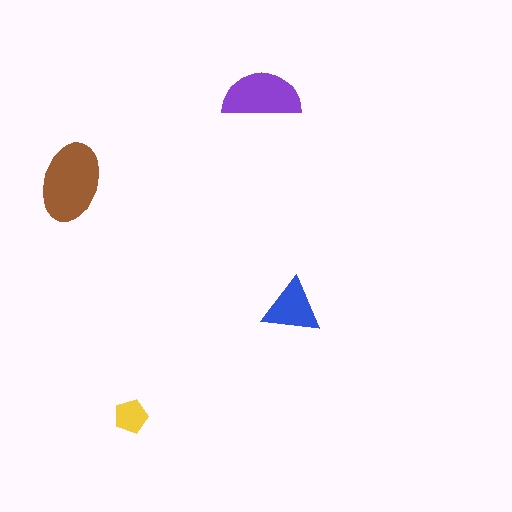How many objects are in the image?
There are 4 objects in the image.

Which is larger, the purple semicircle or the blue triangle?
The purple semicircle.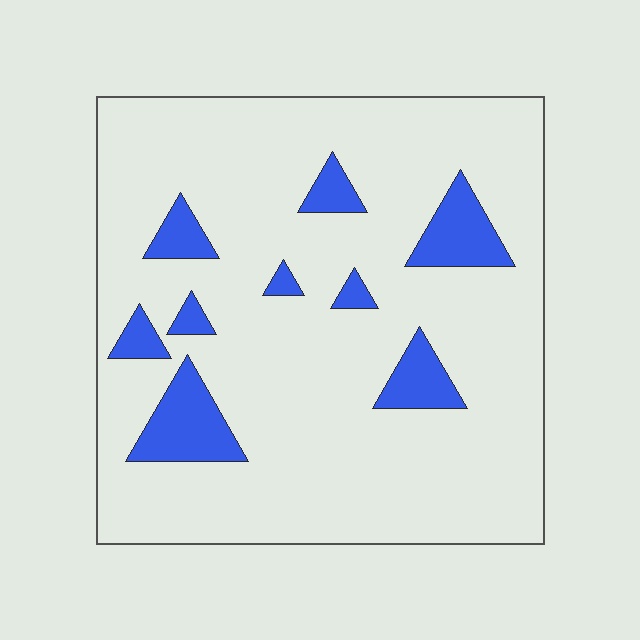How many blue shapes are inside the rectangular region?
9.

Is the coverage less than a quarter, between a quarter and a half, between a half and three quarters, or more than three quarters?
Less than a quarter.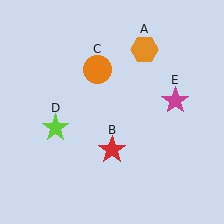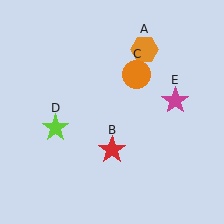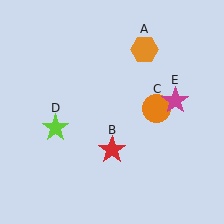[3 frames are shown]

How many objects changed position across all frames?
1 object changed position: orange circle (object C).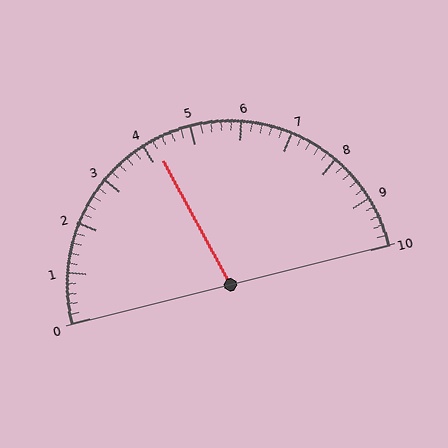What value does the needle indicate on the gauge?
The needle indicates approximately 4.2.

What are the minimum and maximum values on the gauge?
The gauge ranges from 0 to 10.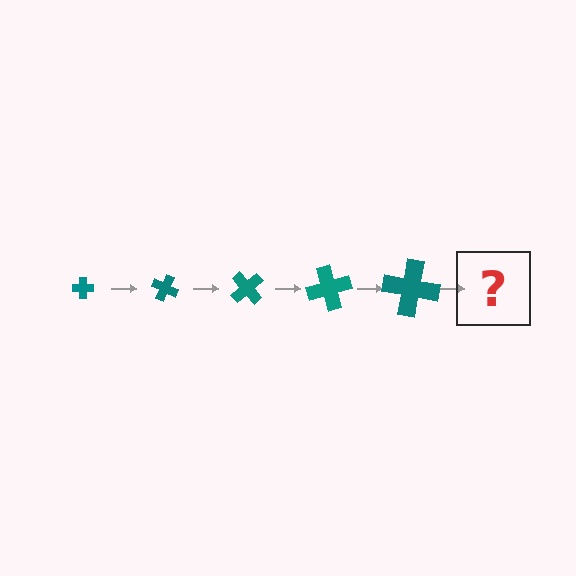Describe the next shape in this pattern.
It should be a cross, larger than the previous one and rotated 125 degrees from the start.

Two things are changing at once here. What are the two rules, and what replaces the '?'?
The two rules are that the cross grows larger each step and it rotates 25 degrees each step. The '?' should be a cross, larger than the previous one and rotated 125 degrees from the start.